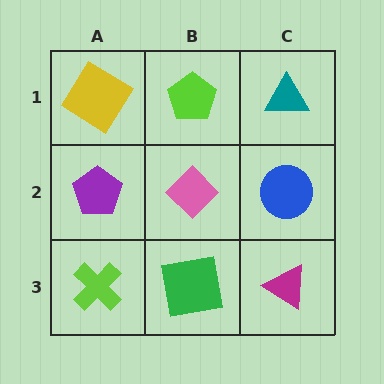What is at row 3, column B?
A green square.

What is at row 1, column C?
A teal triangle.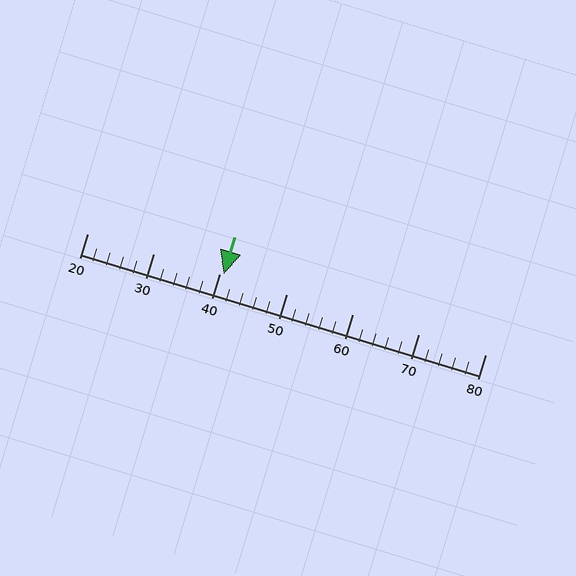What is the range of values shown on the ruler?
The ruler shows values from 20 to 80.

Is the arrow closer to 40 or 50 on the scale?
The arrow is closer to 40.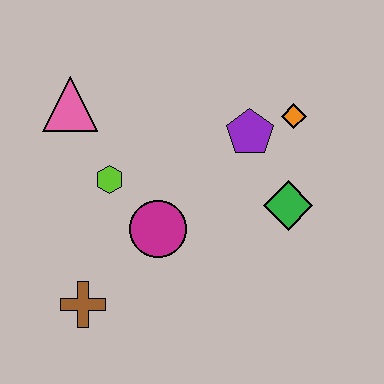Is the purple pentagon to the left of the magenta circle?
No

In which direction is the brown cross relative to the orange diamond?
The brown cross is to the left of the orange diamond.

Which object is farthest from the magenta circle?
The orange diamond is farthest from the magenta circle.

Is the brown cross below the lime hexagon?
Yes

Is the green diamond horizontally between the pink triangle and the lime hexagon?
No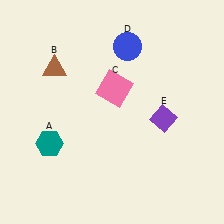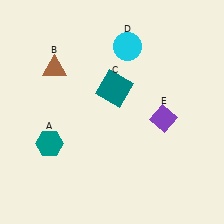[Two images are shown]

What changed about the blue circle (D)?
In Image 1, D is blue. In Image 2, it changed to cyan.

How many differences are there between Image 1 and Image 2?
There are 2 differences between the two images.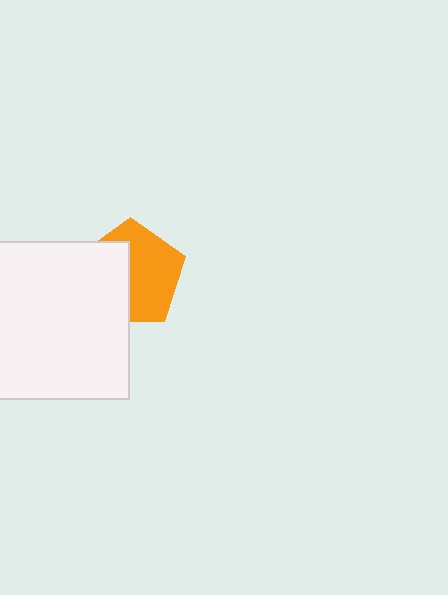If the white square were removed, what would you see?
You would see the complete orange pentagon.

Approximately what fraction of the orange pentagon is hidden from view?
Roughly 43% of the orange pentagon is hidden behind the white square.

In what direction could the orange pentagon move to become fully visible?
The orange pentagon could move right. That would shift it out from behind the white square entirely.